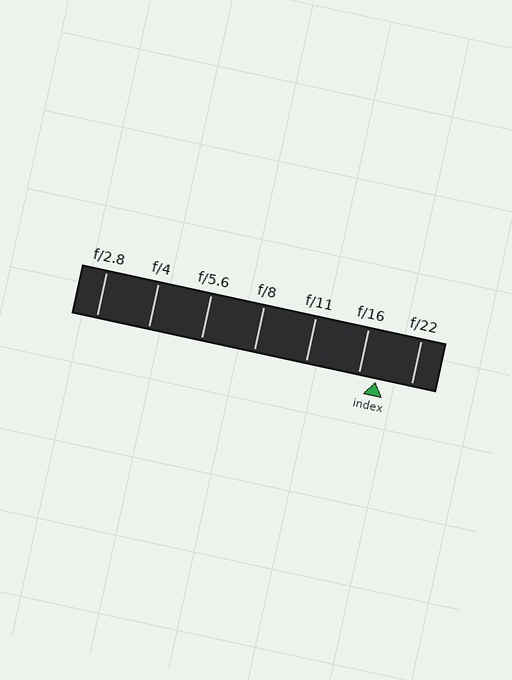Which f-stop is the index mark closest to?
The index mark is closest to f/16.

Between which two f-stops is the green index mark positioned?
The index mark is between f/16 and f/22.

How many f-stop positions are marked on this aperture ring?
There are 7 f-stop positions marked.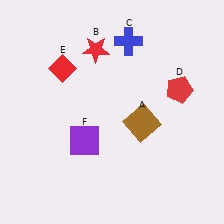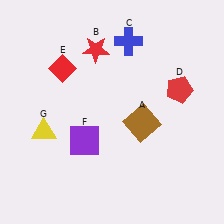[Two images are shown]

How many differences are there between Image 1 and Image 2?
There is 1 difference between the two images.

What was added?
A yellow triangle (G) was added in Image 2.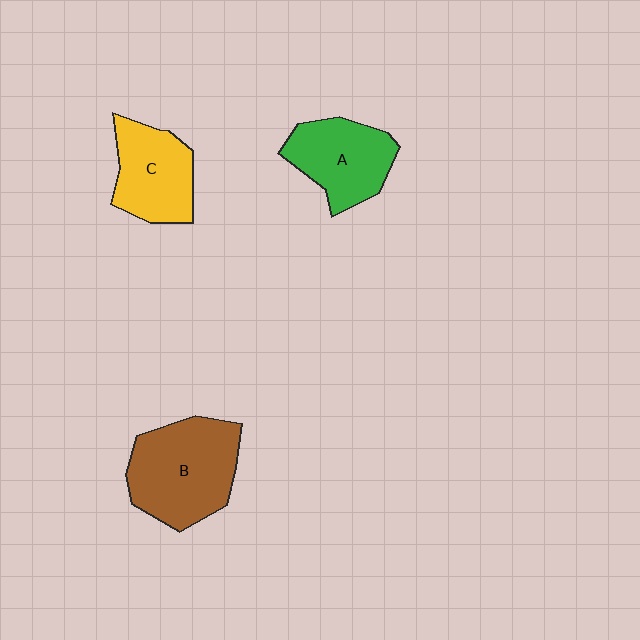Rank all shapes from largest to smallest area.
From largest to smallest: B (brown), A (green), C (yellow).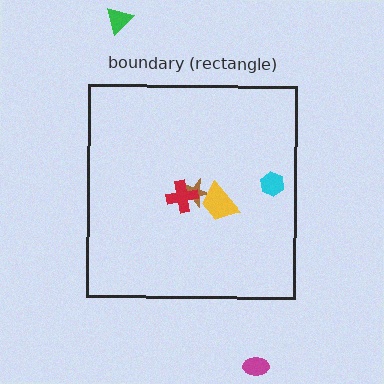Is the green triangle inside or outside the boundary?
Outside.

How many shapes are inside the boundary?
4 inside, 2 outside.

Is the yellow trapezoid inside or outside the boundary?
Inside.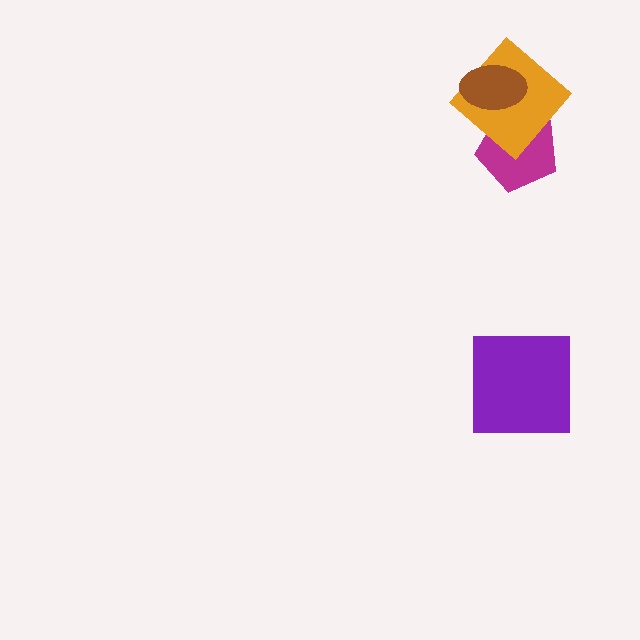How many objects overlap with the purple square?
0 objects overlap with the purple square.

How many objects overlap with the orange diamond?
2 objects overlap with the orange diamond.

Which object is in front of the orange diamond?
The brown ellipse is in front of the orange diamond.